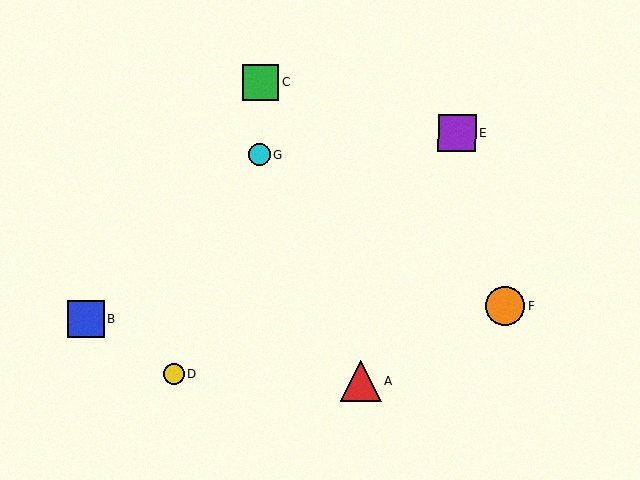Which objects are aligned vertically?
Objects C, G are aligned vertically.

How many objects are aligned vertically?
2 objects (C, G) are aligned vertically.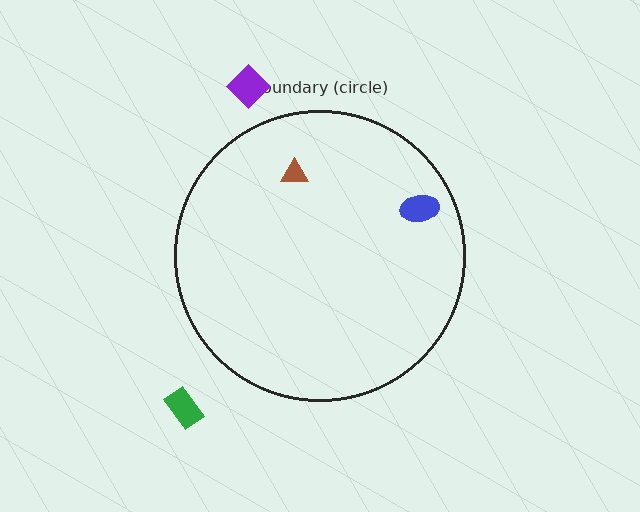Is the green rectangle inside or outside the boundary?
Outside.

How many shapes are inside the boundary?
2 inside, 2 outside.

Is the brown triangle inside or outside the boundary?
Inside.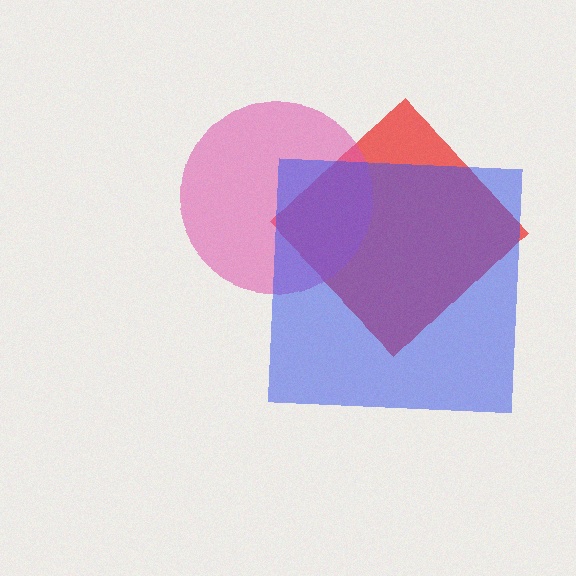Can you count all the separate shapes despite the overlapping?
Yes, there are 3 separate shapes.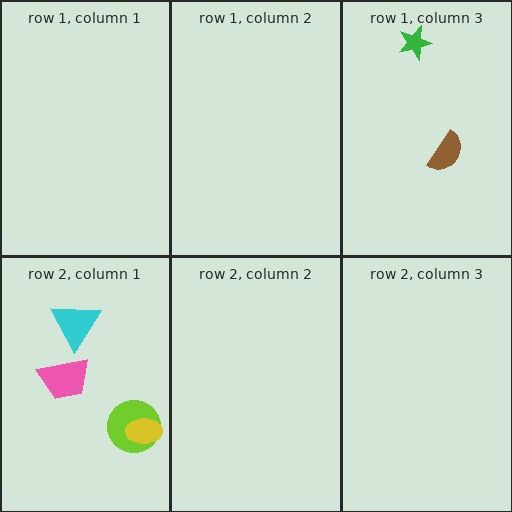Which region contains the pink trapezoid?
The row 2, column 1 region.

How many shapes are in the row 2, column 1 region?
4.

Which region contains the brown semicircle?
The row 1, column 3 region.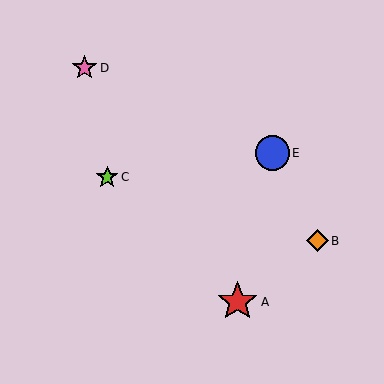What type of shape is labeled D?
Shape D is a pink star.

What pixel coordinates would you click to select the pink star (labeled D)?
Click at (85, 68) to select the pink star D.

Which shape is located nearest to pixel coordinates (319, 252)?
The orange diamond (labeled B) at (317, 241) is nearest to that location.